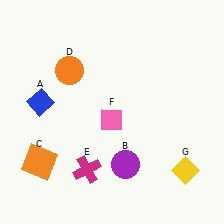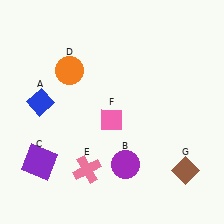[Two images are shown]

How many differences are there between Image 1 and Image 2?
There are 3 differences between the two images.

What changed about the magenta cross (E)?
In Image 1, E is magenta. In Image 2, it changed to pink.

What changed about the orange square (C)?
In Image 1, C is orange. In Image 2, it changed to purple.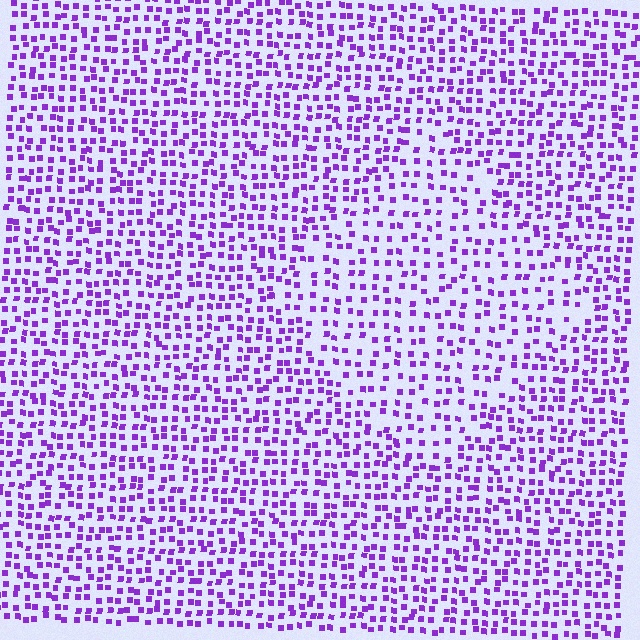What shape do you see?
I see a diamond.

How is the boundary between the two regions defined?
The boundary is defined by a change in element density (approximately 1.6x ratio). All elements are the same color, size, and shape.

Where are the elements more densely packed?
The elements are more densely packed outside the diamond boundary.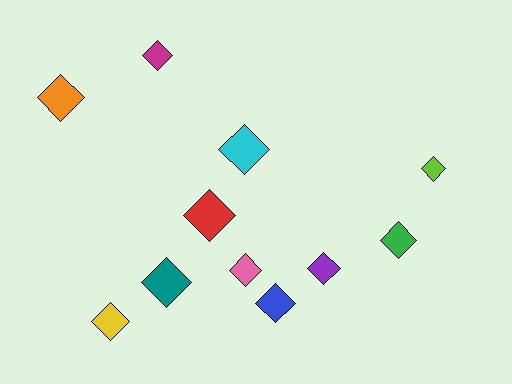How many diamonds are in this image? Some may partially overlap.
There are 11 diamonds.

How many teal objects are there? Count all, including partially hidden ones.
There is 1 teal object.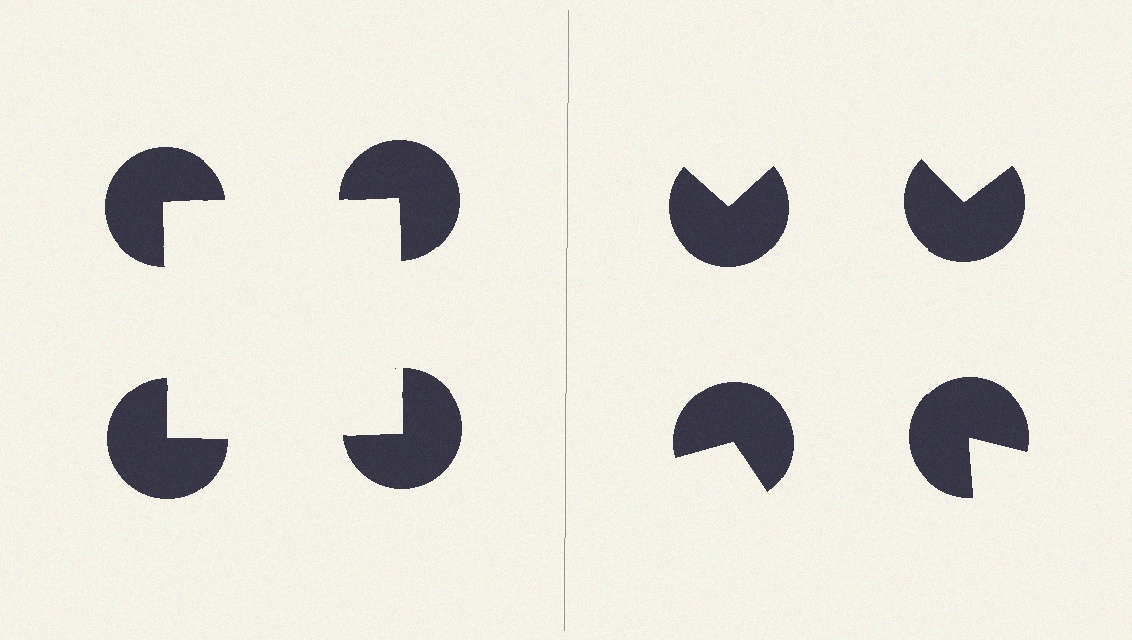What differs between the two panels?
The pac-man discs are positioned identically on both sides; only the wedge orientations differ. On the left they align to a square; on the right they are misaligned.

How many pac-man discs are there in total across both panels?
8 — 4 on each side.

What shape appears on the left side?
An illusory square.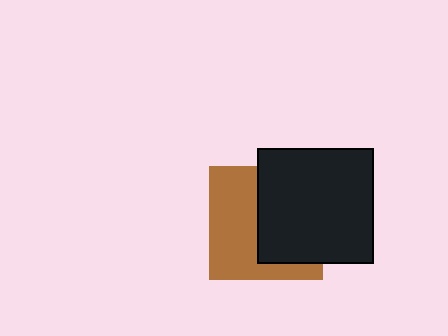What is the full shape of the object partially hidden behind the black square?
The partially hidden object is a brown square.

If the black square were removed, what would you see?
You would see the complete brown square.